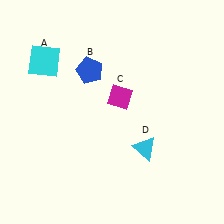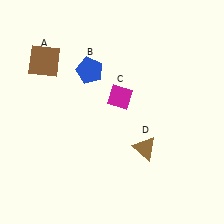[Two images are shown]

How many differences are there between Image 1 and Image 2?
There are 2 differences between the two images.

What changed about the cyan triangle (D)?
In Image 1, D is cyan. In Image 2, it changed to brown.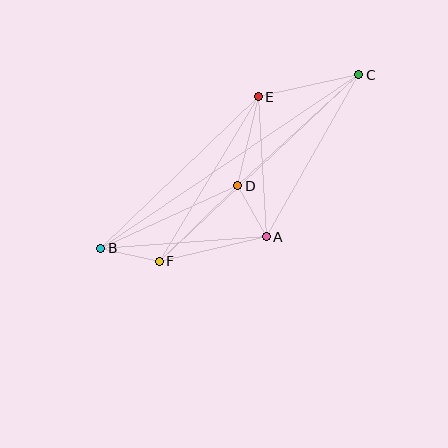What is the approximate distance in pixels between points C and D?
The distance between C and D is approximately 164 pixels.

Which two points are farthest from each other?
Points B and C are farthest from each other.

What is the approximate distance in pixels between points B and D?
The distance between B and D is approximately 151 pixels.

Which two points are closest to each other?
Points A and D are closest to each other.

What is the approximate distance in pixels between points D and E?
The distance between D and E is approximately 91 pixels.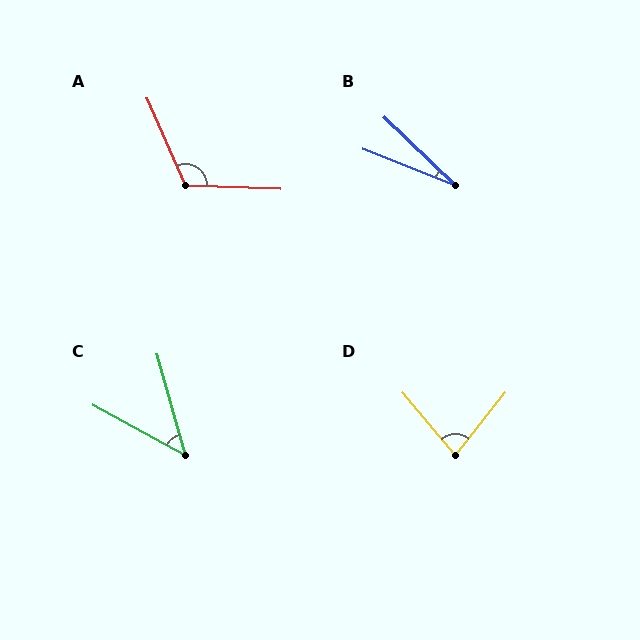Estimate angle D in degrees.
Approximately 79 degrees.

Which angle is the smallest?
B, at approximately 22 degrees.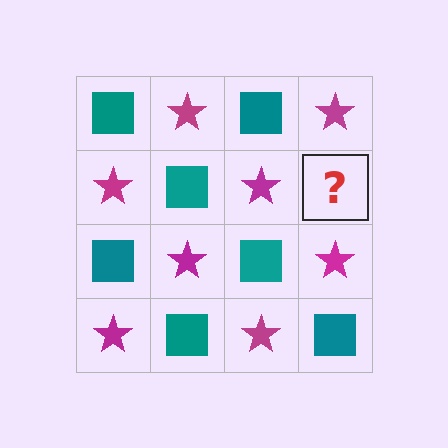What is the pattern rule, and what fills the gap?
The rule is that it alternates teal square and magenta star in a checkerboard pattern. The gap should be filled with a teal square.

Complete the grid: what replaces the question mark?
The question mark should be replaced with a teal square.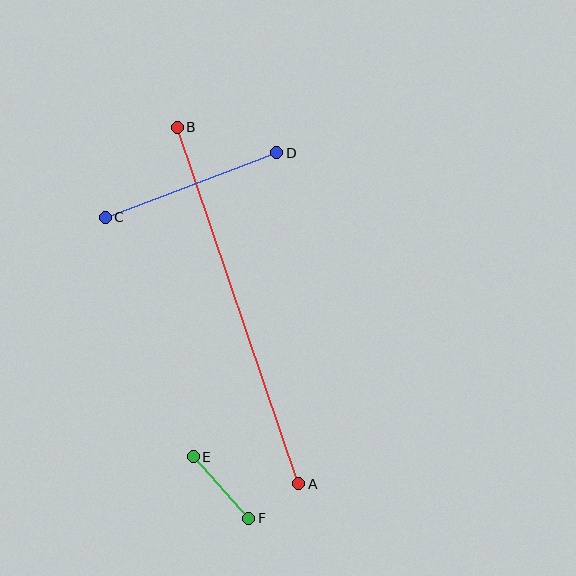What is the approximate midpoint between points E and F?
The midpoint is at approximately (221, 487) pixels.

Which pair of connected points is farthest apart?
Points A and B are farthest apart.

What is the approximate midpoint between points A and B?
The midpoint is at approximately (238, 305) pixels.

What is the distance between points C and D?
The distance is approximately 183 pixels.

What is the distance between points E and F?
The distance is approximately 83 pixels.